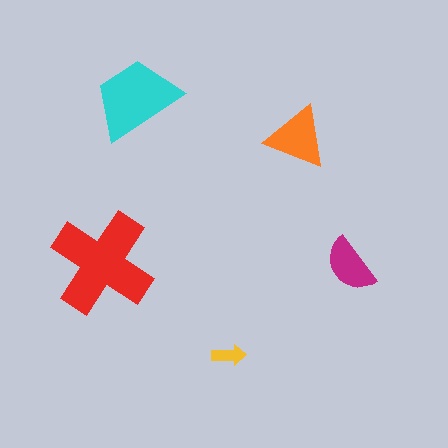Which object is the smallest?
The yellow arrow.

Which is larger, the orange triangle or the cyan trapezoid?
The cyan trapezoid.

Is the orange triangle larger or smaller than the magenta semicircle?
Larger.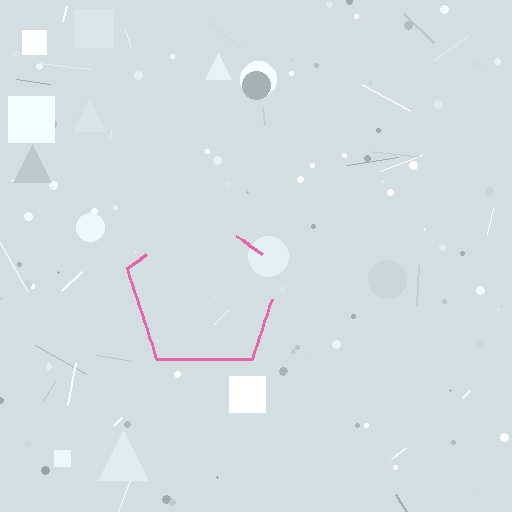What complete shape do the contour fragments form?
The contour fragments form a pentagon.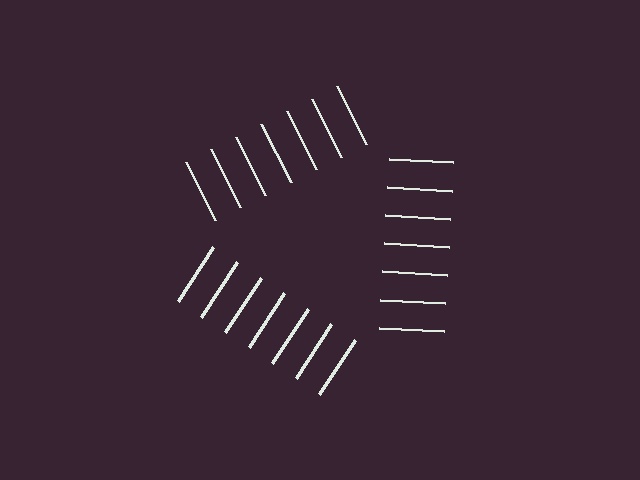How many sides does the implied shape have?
3 sides — the line-ends trace a triangle.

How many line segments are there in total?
21 — 7 along each of the 3 edges.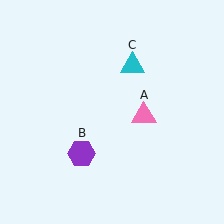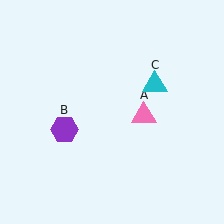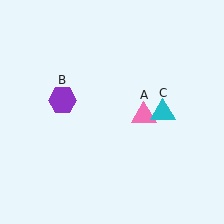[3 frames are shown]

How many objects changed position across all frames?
2 objects changed position: purple hexagon (object B), cyan triangle (object C).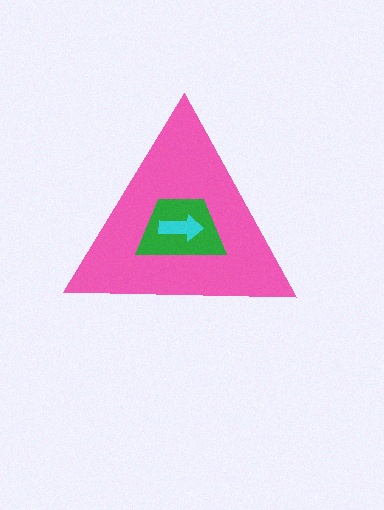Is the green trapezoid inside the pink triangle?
Yes.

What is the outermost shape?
The pink triangle.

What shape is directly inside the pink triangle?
The green trapezoid.